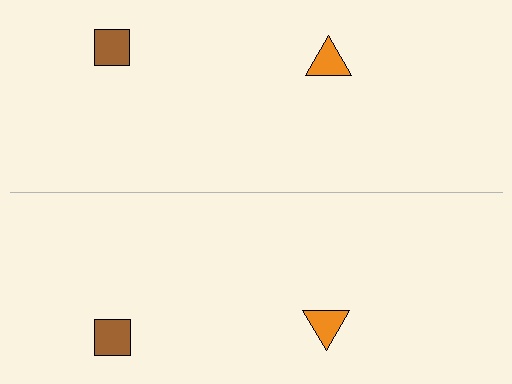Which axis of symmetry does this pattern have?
The pattern has a horizontal axis of symmetry running through the center of the image.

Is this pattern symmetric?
Yes, this pattern has bilateral (reflection) symmetry.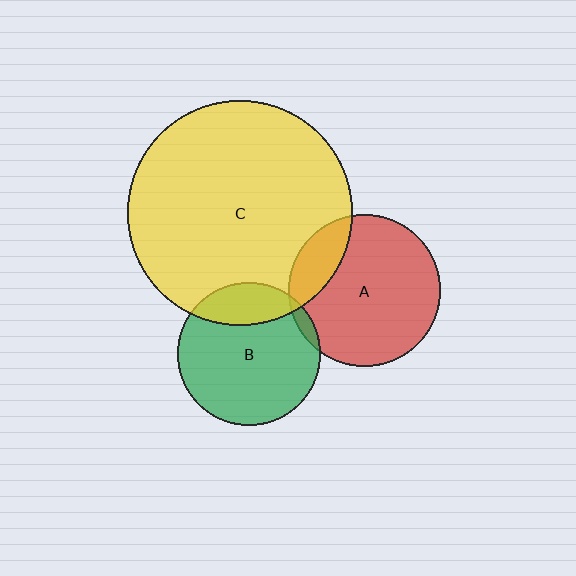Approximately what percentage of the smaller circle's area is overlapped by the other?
Approximately 20%.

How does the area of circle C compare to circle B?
Approximately 2.5 times.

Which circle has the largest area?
Circle C (yellow).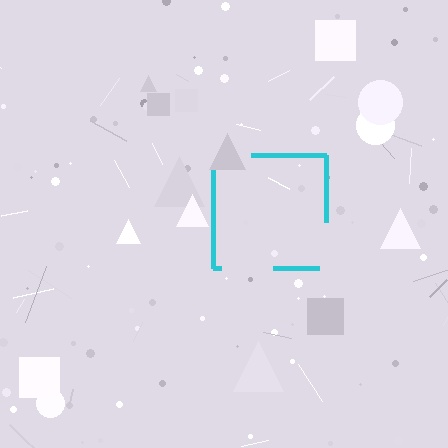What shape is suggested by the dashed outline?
The dashed outline suggests a square.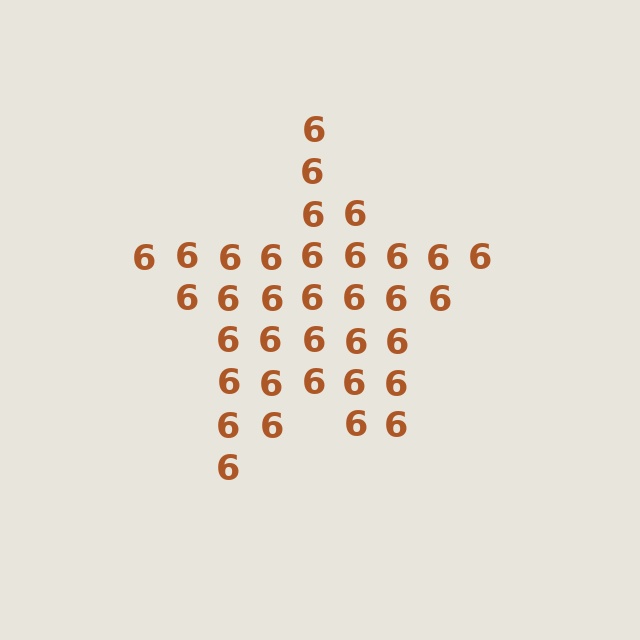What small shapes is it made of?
It is made of small digit 6's.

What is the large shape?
The large shape is a star.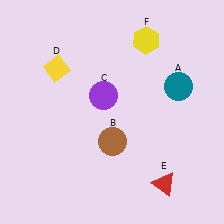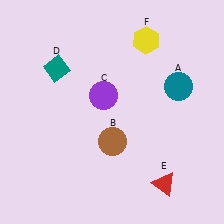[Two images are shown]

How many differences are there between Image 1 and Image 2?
There is 1 difference between the two images.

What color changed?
The diamond (D) changed from yellow in Image 1 to teal in Image 2.